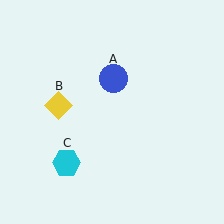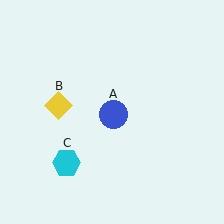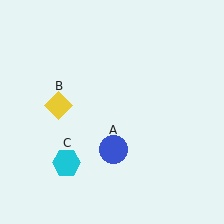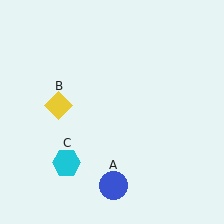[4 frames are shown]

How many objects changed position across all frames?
1 object changed position: blue circle (object A).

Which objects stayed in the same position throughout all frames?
Yellow diamond (object B) and cyan hexagon (object C) remained stationary.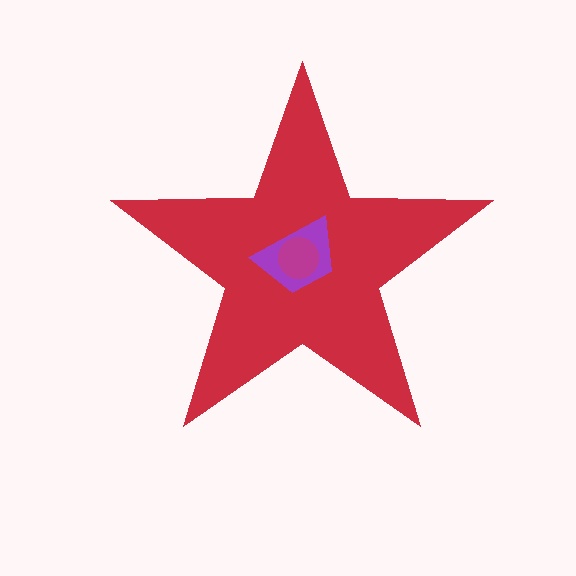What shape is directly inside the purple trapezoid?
The magenta circle.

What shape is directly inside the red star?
The purple trapezoid.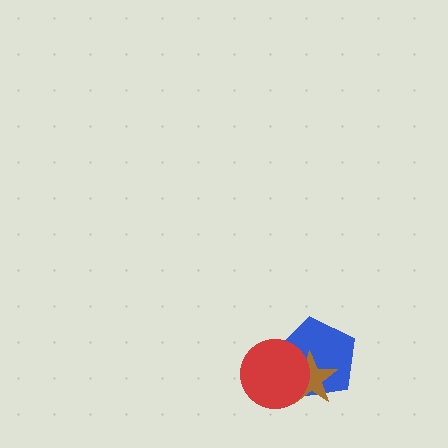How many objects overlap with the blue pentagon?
2 objects overlap with the blue pentagon.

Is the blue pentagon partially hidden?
Yes, it is partially covered by another shape.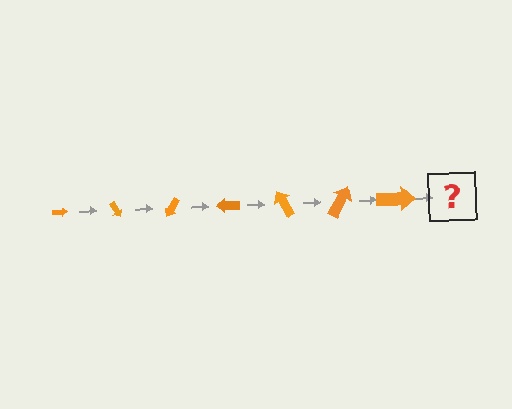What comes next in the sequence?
The next element should be an arrow, larger than the previous one and rotated 420 degrees from the start.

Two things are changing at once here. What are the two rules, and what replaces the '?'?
The two rules are that the arrow grows larger each step and it rotates 60 degrees each step. The '?' should be an arrow, larger than the previous one and rotated 420 degrees from the start.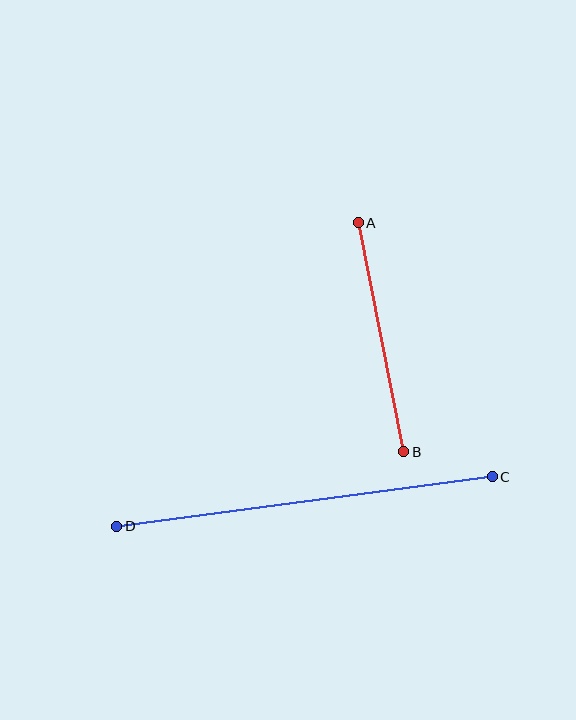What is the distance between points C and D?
The distance is approximately 379 pixels.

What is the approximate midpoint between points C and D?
The midpoint is at approximately (305, 501) pixels.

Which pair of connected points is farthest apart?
Points C and D are farthest apart.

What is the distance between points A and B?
The distance is approximately 234 pixels.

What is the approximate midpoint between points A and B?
The midpoint is at approximately (381, 337) pixels.